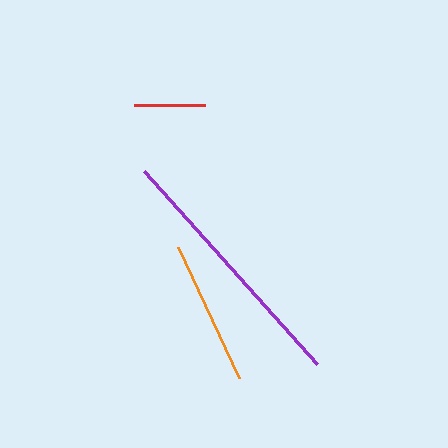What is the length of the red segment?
The red segment is approximately 71 pixels long.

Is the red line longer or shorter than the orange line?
The orange line is longer than the red line.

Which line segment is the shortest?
The red line is the shortest at approximately 71 pixels.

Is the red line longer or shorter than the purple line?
The purple line is longer than the red line.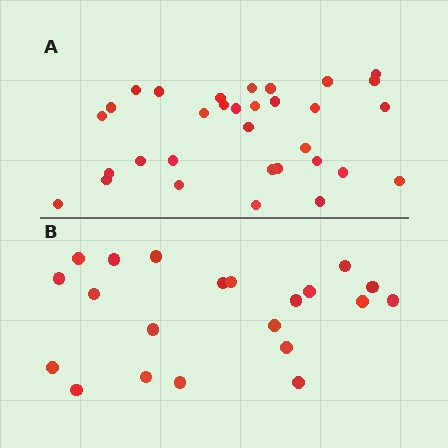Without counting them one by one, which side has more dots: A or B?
Region A (the top region) has more dots.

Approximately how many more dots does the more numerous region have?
Region A has roughly 12 or so more dots than region B.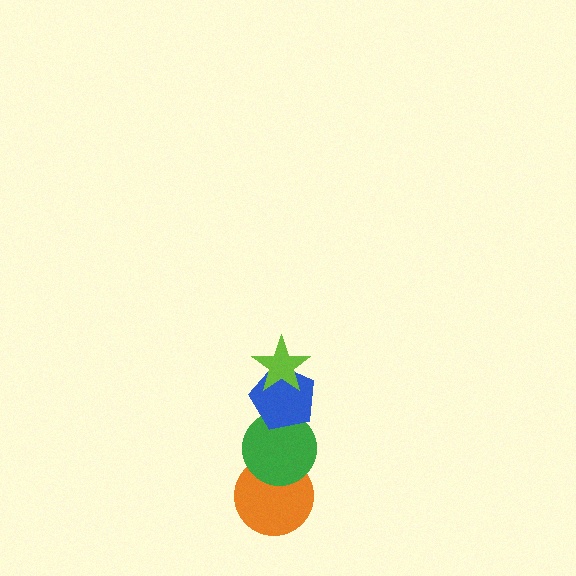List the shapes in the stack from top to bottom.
From top to bottom: the lime star, the blue pentagon, the green circle, the orange circle.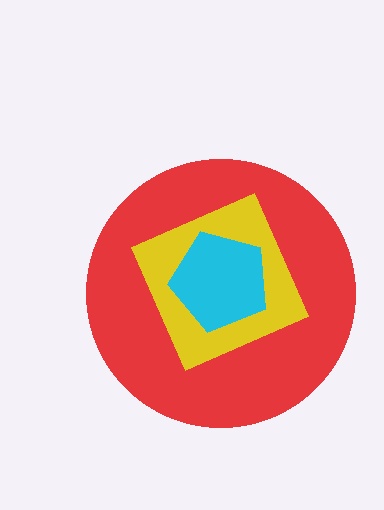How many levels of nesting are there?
3.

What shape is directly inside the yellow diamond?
The cyan pentagon.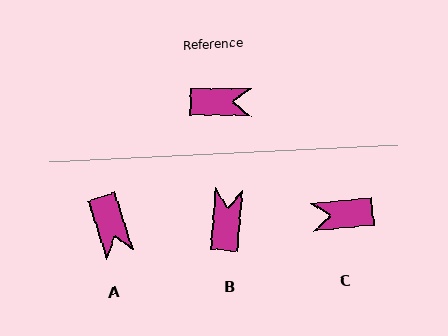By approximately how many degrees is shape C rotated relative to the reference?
Approximately 174 degrees clockwise.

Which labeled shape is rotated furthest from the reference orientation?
C, about 174 degrees away.